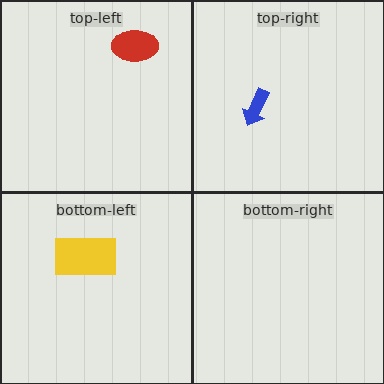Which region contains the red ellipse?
The top-left region.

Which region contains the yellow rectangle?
The bottom-left region.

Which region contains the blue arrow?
The top-right region.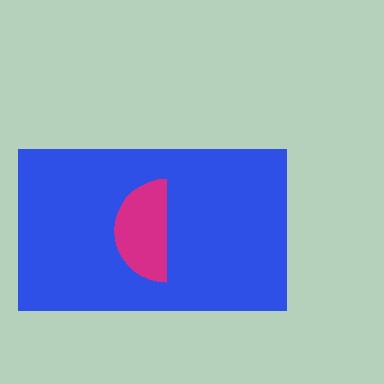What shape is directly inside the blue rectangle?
The magenta semicircle.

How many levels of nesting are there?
2.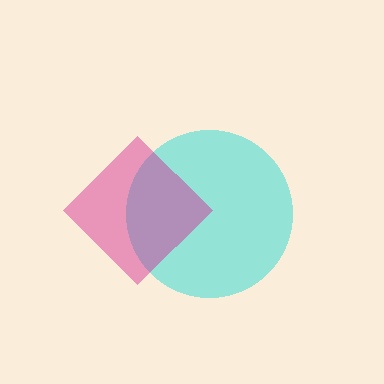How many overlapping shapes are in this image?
There are 2 overlapping shapes in the image.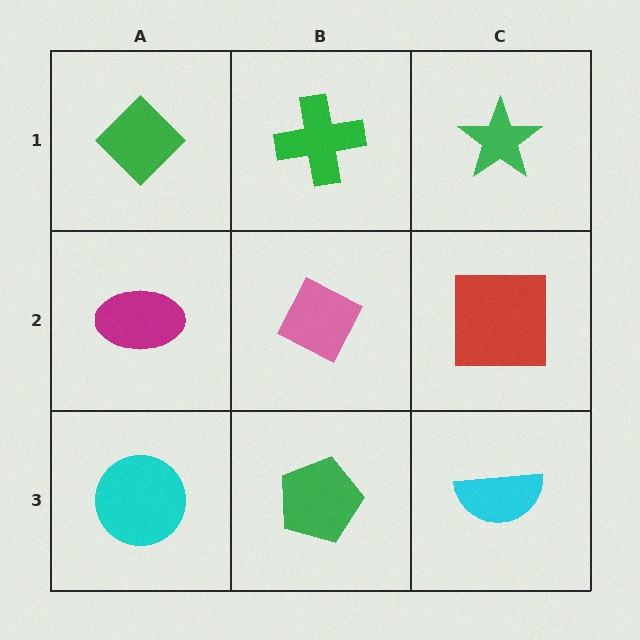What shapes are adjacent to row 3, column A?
A magenta ellipse (row 2, column A), a green pentagon (row 3, column B).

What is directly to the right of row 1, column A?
A green cross.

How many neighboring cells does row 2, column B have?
4.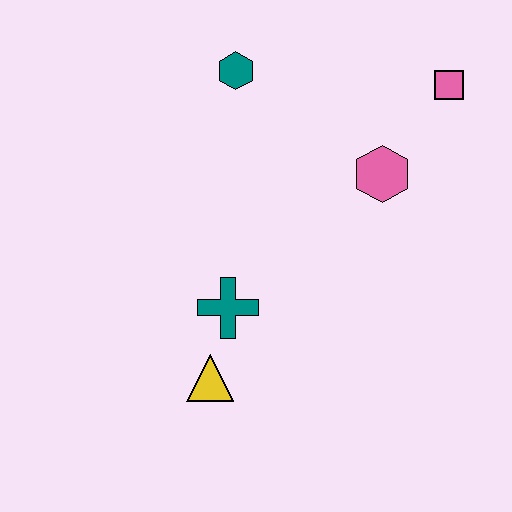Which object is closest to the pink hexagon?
The pink square is closest to the pink hexagon.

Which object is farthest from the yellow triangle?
The pink square is farthest from the yellow triangle.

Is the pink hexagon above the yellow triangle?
Yes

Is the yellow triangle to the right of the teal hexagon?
No